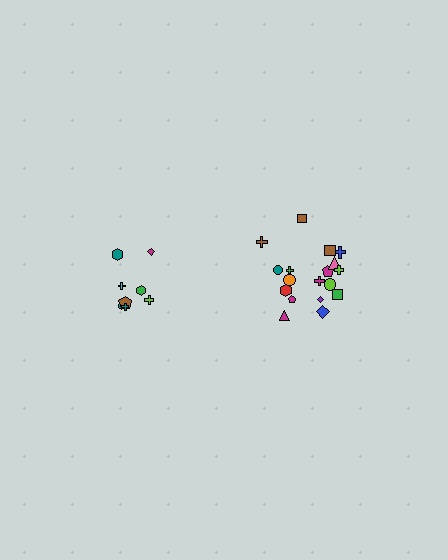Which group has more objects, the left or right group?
The right group.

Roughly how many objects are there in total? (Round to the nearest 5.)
Roughly 25 objects in total.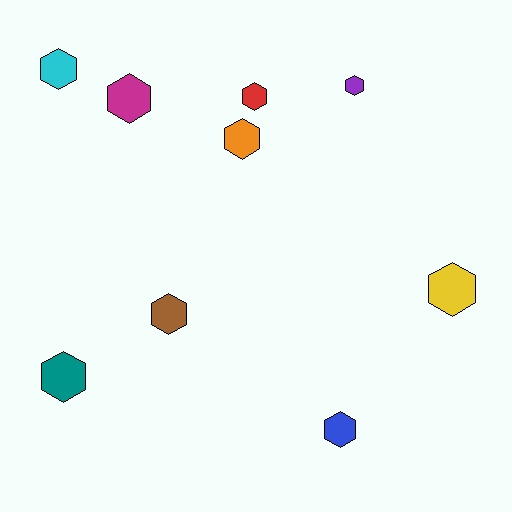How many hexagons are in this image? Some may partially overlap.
There are 9 hexagons.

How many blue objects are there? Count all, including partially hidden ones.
There is 1 blue object.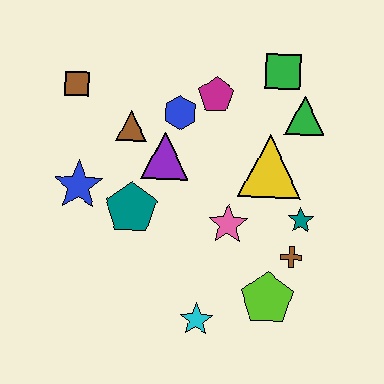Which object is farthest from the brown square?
The lime pentagon is farthest from the brown square.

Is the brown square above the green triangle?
Yes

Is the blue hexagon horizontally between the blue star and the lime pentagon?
Yes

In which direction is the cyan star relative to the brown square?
The cyan star is below the brown square.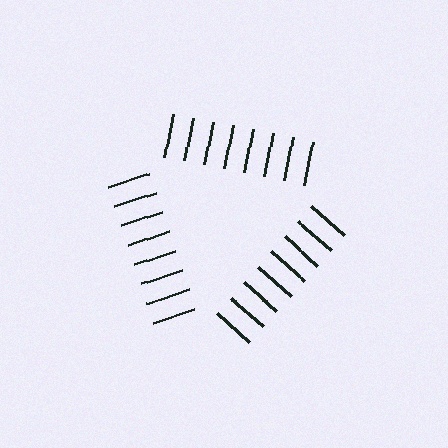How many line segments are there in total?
24 — 8 along each of the 3 edges.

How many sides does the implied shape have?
3 sides — the line-ends trace a triangle.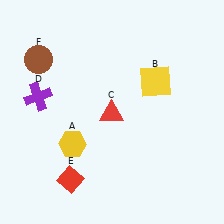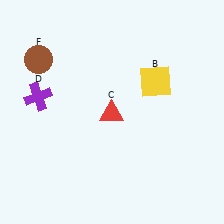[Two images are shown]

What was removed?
The yellow hexagon (A), the red diamond (E) were removed in Image 2.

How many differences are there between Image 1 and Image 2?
There are 2 differences between the two images.